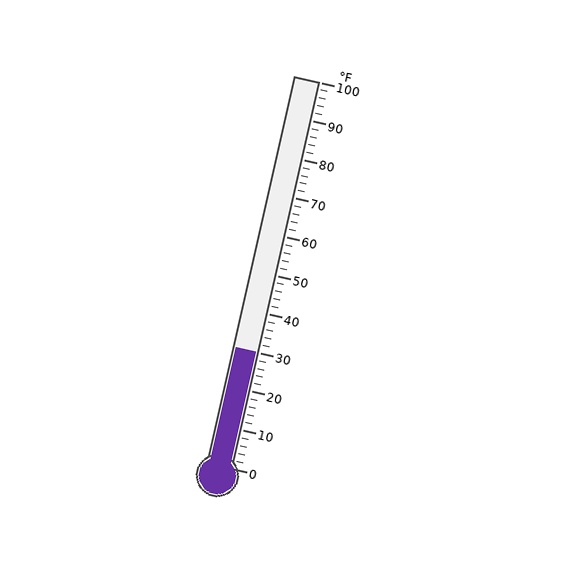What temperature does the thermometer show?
The thermometer shows approximately 30°F.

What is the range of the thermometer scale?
The thermometer scale ranges from 0°F to 100°F.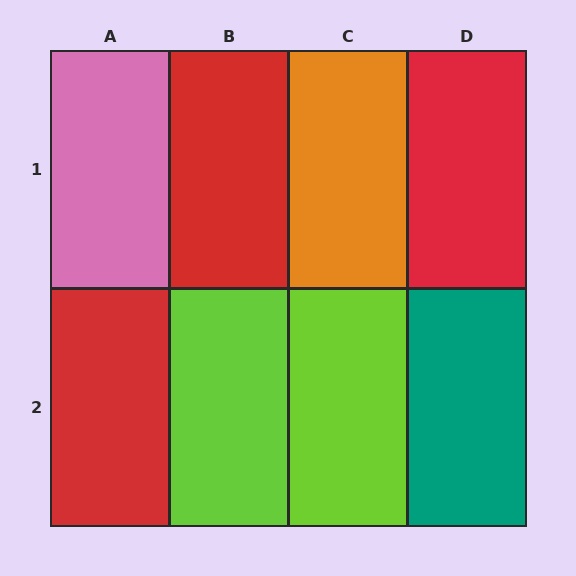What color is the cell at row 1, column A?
Pink.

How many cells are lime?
2 cells are lime.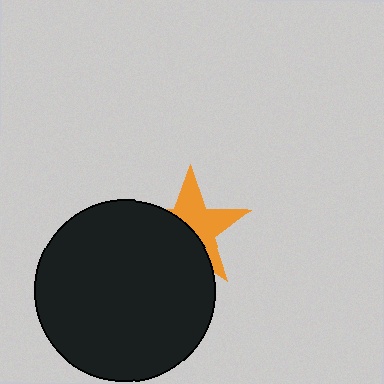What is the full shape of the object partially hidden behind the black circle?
The partially hidden object is an orange star.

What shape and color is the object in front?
The object in front is a black circle.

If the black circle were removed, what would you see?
You would see the complete orange star.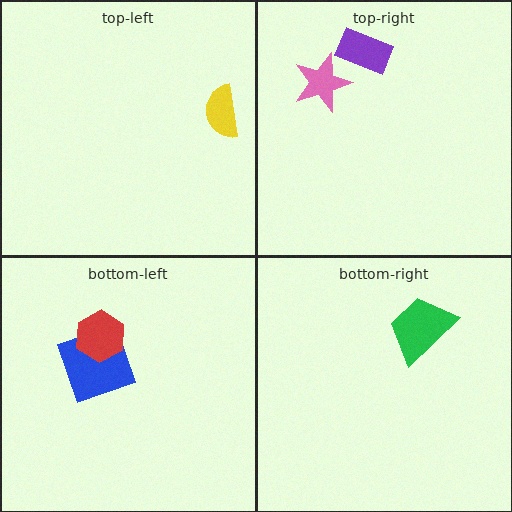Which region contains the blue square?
The bottom-left region.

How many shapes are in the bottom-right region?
1.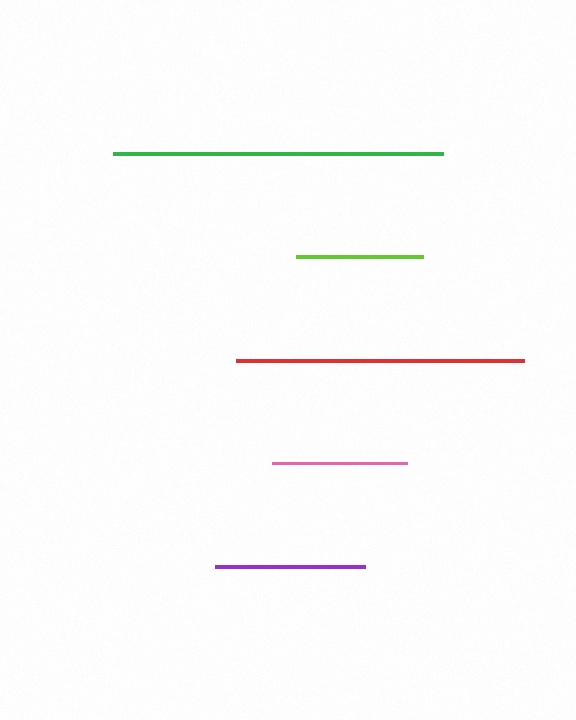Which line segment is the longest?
The green line is the longest at approximately 330 pixels.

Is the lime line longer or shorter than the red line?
The red line is longer than the lime line.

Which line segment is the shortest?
The lime line is the shortest at approximately 127 pixels.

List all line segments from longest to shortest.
From longest to shortest: green, red, purple, pink, lime.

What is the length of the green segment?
The green segment is approximately 330 pixels long.